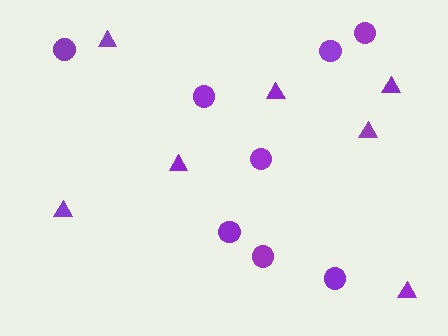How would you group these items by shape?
There are 2 groups: one group of triangles (7) and one group of circles (8).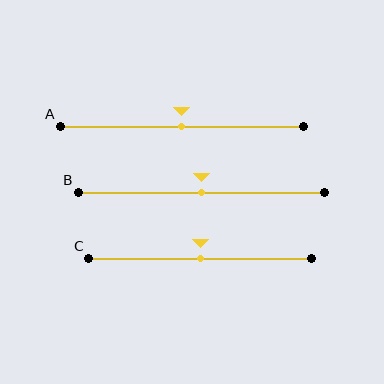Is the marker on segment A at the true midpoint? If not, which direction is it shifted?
Yes, the marker on segment A is at the true midpoint.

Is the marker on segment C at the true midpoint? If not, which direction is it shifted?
Yes, the marker on segment C is at the true midpoint.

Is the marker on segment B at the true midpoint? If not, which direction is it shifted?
Yes, the marker on segment B is at the true midpoint.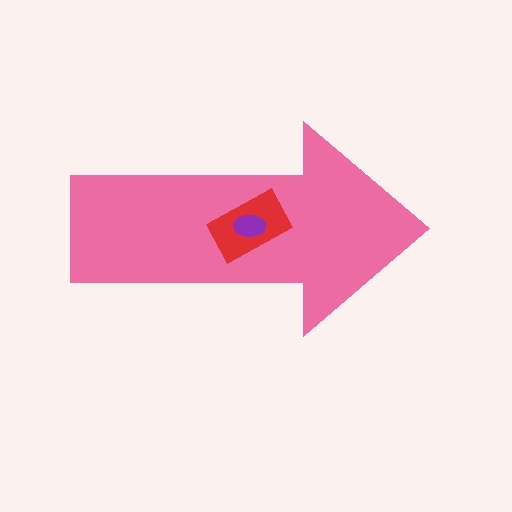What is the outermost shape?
The pink arrow.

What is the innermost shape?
The purple ellipse.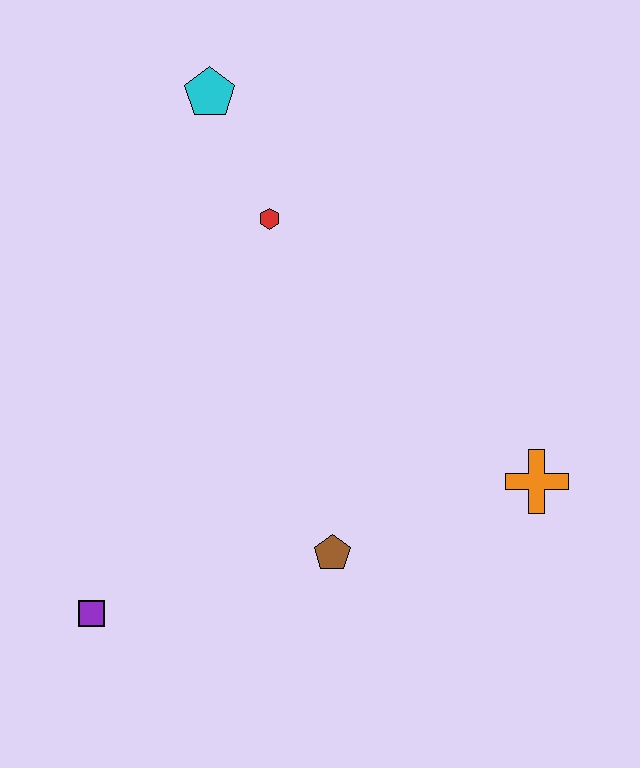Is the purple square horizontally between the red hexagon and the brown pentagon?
No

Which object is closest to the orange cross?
The brown pentagon is closest to the orange cross.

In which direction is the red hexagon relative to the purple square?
The red hexagon is above the purple square.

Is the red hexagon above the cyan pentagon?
No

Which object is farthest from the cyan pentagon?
The purple square is farthest from the cyan pentagon.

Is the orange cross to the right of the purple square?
Yes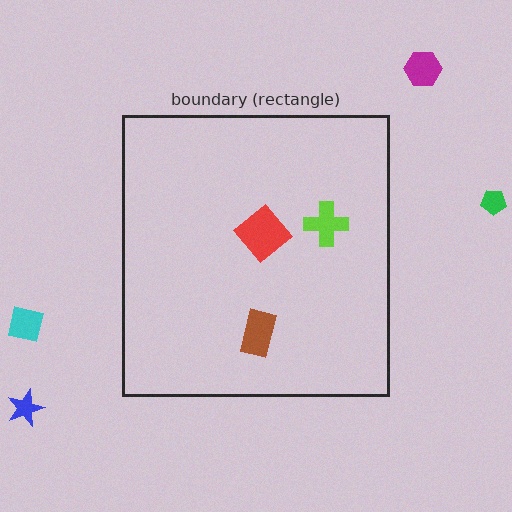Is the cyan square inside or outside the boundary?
Outside.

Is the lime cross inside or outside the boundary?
Inside.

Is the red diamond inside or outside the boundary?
Inside.